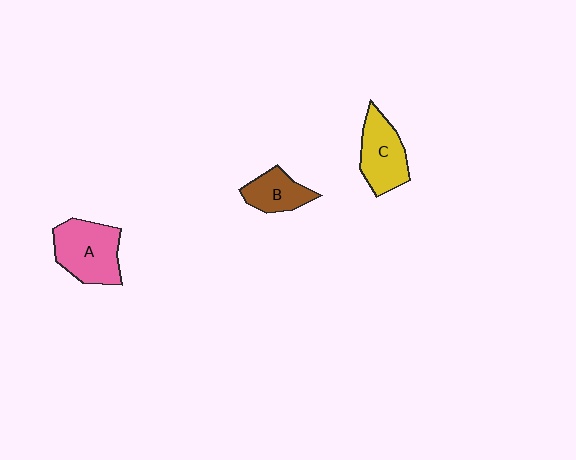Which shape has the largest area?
Shape A (pink).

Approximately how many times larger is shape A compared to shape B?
Approximately 1.7 times.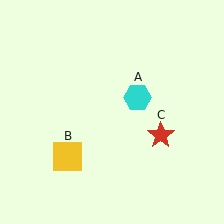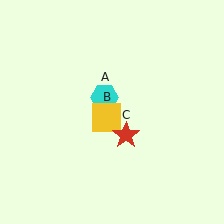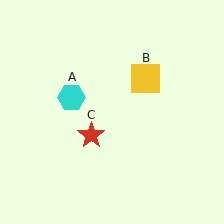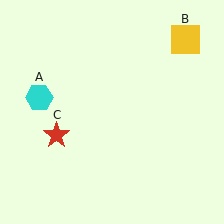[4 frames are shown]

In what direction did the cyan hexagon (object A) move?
The cyan hexagon (object A) moved left.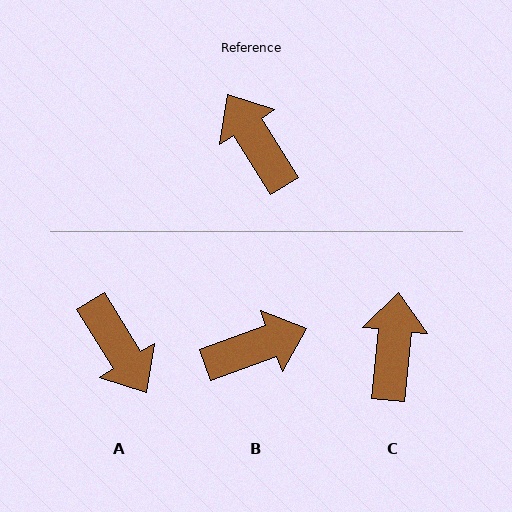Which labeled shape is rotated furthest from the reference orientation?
A, about 179 degrees away.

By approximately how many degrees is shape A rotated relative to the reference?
Approximately 179 degrees counter-clockwise.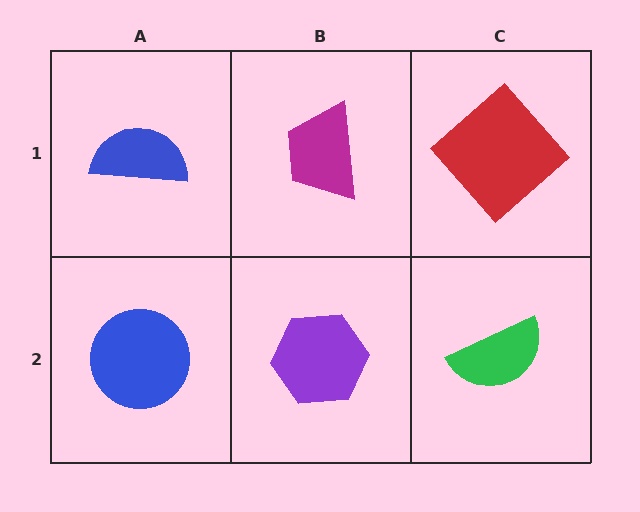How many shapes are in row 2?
3 shapes.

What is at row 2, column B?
A purple hexagon.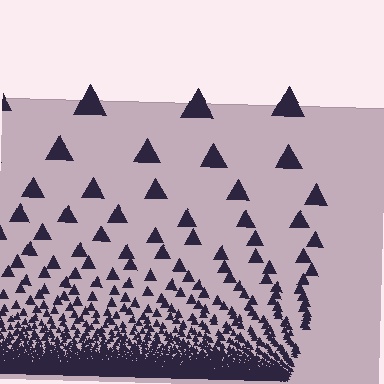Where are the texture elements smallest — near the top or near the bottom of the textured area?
Near the bottom.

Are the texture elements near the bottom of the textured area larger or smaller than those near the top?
Smaller. The gradient is inverted — elements near the bottom are smaller and denser.